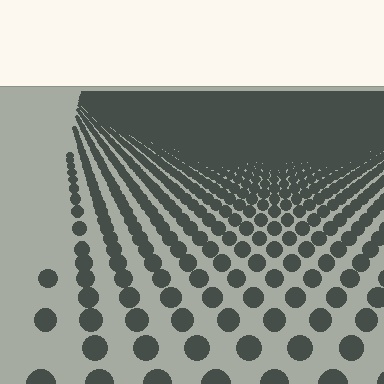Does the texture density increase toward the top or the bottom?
Density increases toward the top.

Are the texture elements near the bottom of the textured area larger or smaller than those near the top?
Larger. Near the bottom, elements are closer to the viewer and appear at a bigger on-screen size.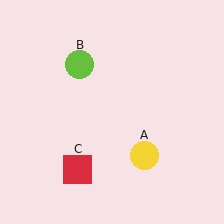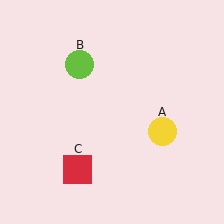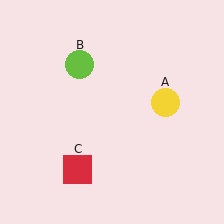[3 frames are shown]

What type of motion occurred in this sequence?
The yellow circle (object A) rotated counterclockwise around the center of the scene.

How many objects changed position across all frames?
1 object changed position: yellow circle (object A).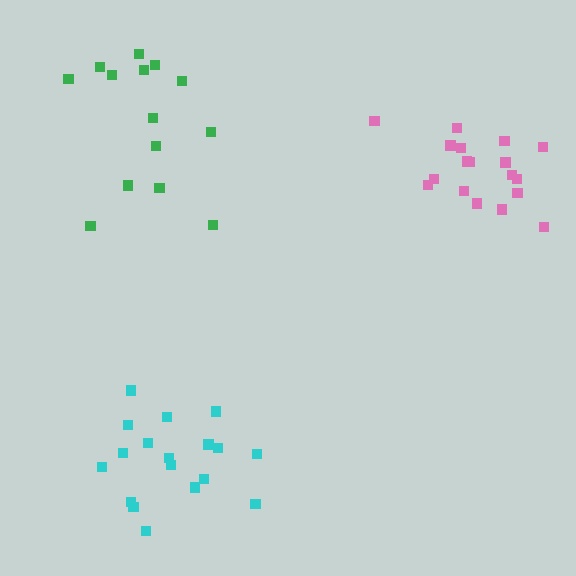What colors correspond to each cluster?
The clusters are colored: cyan, pink, green.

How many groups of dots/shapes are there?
There are 3 groups.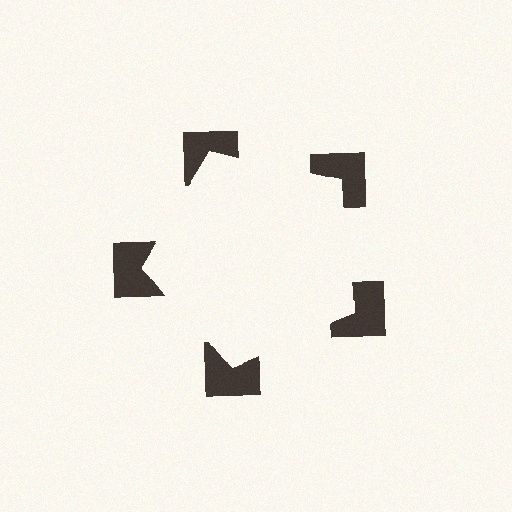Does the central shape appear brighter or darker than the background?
It typically appears slightly brighter than the background, even though no actual brightness change is drawn.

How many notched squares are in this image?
There are 5 — one at each vertex of the illusory pentagon.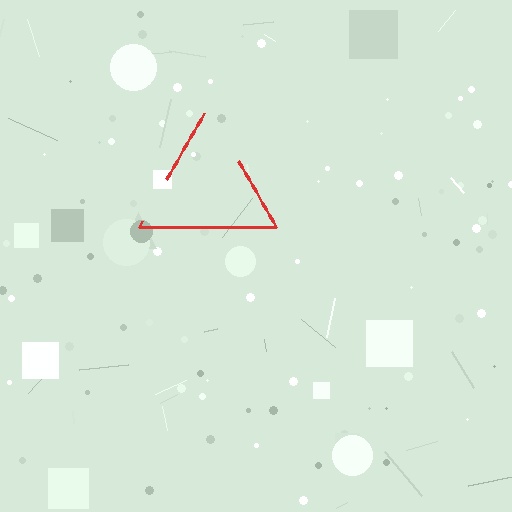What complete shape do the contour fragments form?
The contour fragments form a triangle.